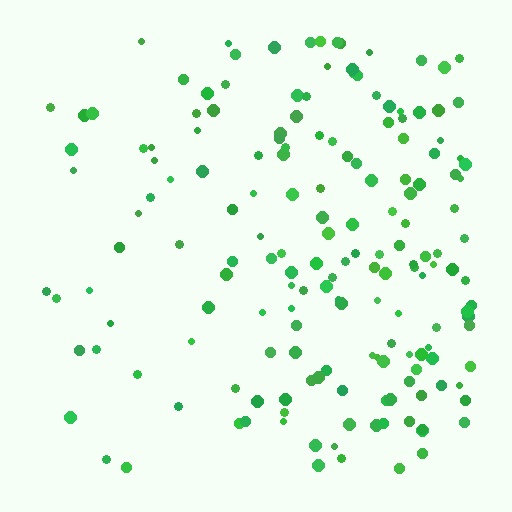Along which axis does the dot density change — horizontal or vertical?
Horizontal.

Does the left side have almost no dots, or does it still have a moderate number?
Still a moderate number, just noticeably fewer than the right.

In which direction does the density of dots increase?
From left to right, with the right side densest.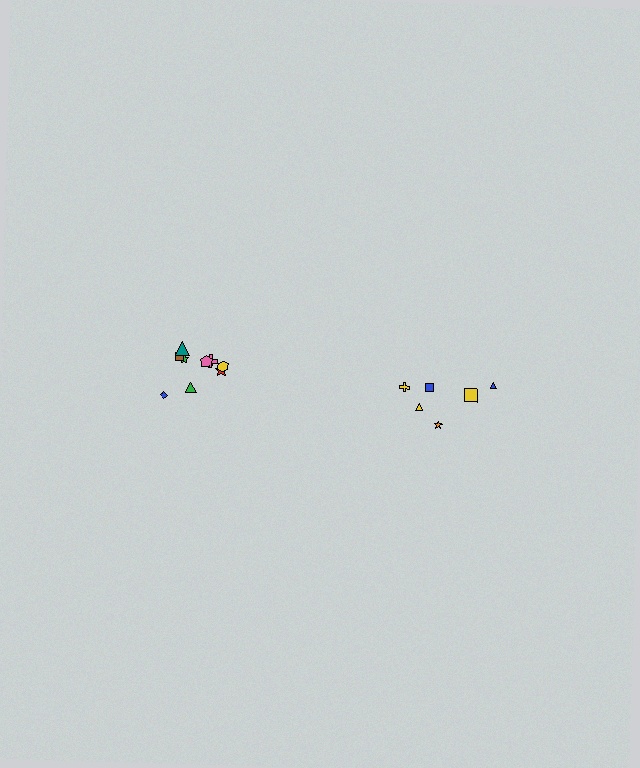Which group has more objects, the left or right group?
The left group.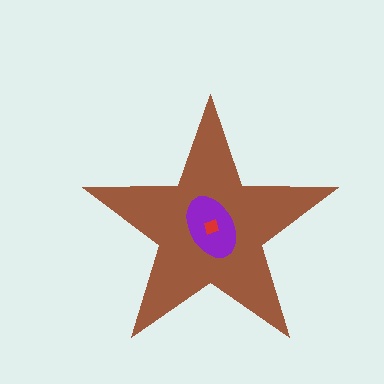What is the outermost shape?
The brown star.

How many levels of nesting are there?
3.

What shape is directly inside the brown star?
The purple ellipse.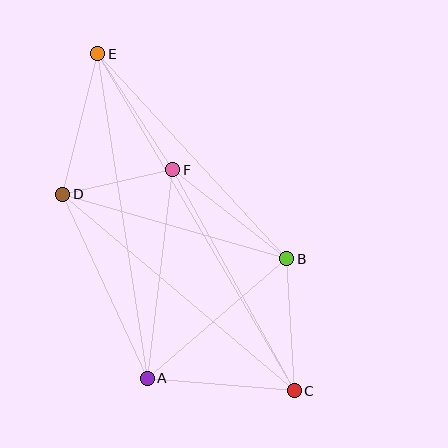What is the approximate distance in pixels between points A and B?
The distance between A and B is approximately 184 pixels.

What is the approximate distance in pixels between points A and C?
The distance between A and C is approximately 147 pixels.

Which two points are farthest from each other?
Points C and E are farthest from each other.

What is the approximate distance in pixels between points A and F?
The distance between A and F is approximately 210 pixels.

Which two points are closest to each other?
Points D and F are closest to each other.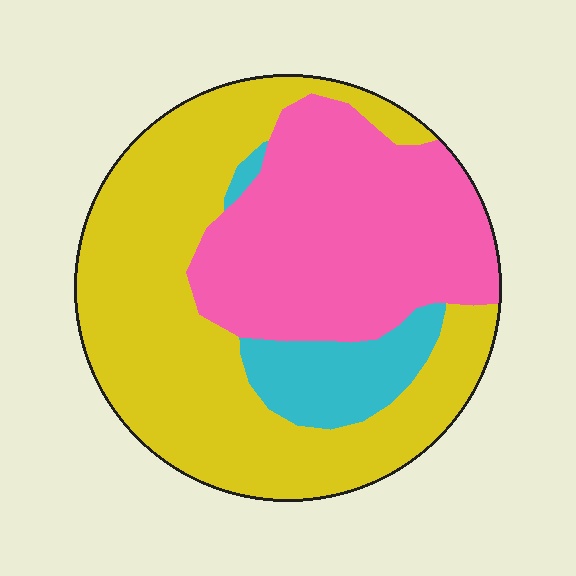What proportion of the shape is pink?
Pink takes up between a third and a half of the shape.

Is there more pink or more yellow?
Yellow.